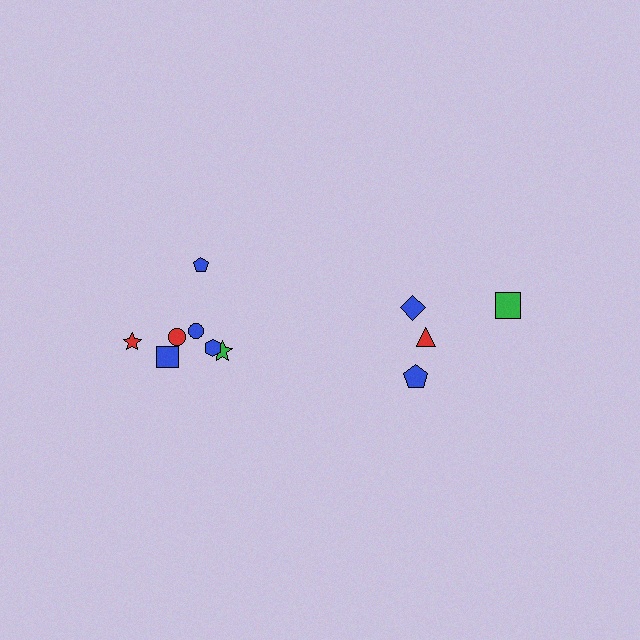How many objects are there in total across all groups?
There are 11 objects.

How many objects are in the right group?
There are 4 objects.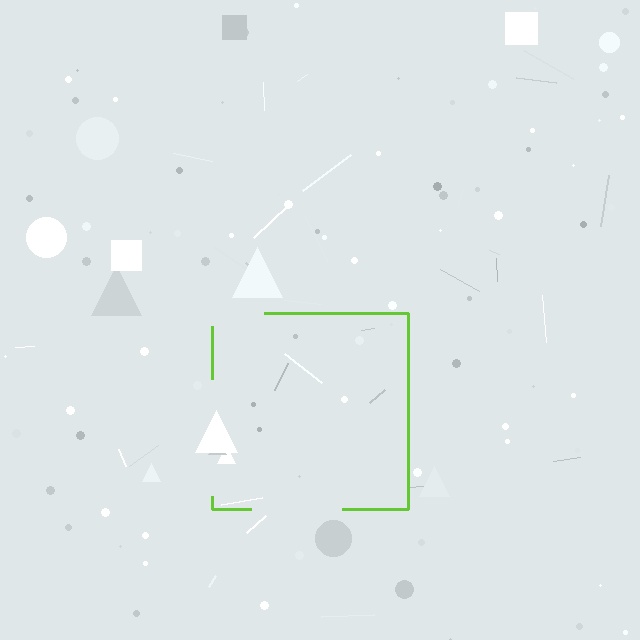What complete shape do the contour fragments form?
The contour fragments form a square.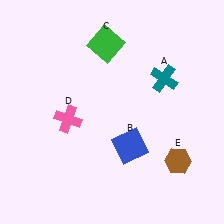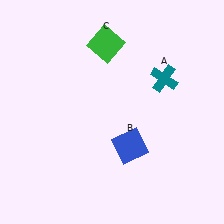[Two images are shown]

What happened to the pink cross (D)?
The pink cross (D) was removed in Image 2. It was in the bottom-left area of Image 1.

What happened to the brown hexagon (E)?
The brown hexagon (E) was removed in Image 2. It was in the bottom-right area of Image 1.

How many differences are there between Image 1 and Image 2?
There are 2 differences between the two images.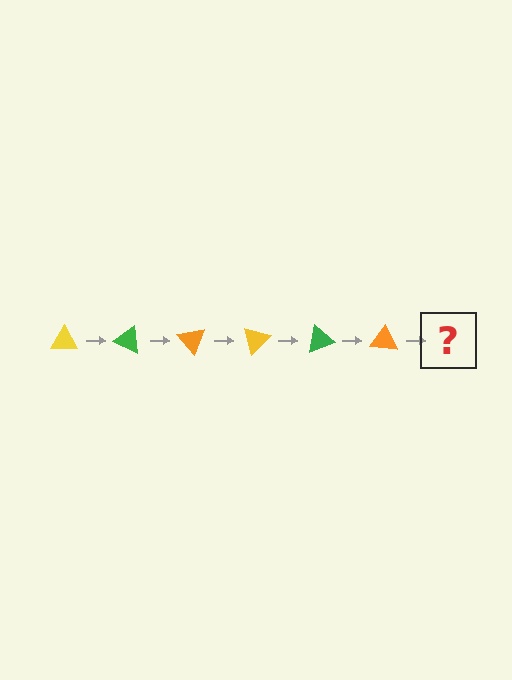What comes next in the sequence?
The next element should be a yellow triangle, rotated 150 degrees from the start.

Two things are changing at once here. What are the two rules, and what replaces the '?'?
The two rules are that it rotates 25 degrees each step and the color cycles through yellow, green, and orange. The '?' should be a yellow triangle, rotated 150 degrees from the start.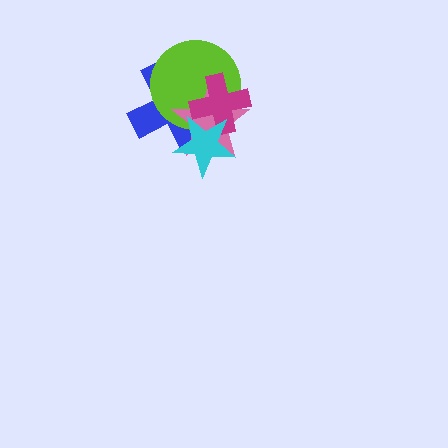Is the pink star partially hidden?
Yes, it is partially covered by another shape.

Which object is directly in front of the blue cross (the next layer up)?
The lime circle is directly in front of the blue cross.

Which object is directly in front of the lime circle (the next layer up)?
The pink star is directly in front of the lime circle.